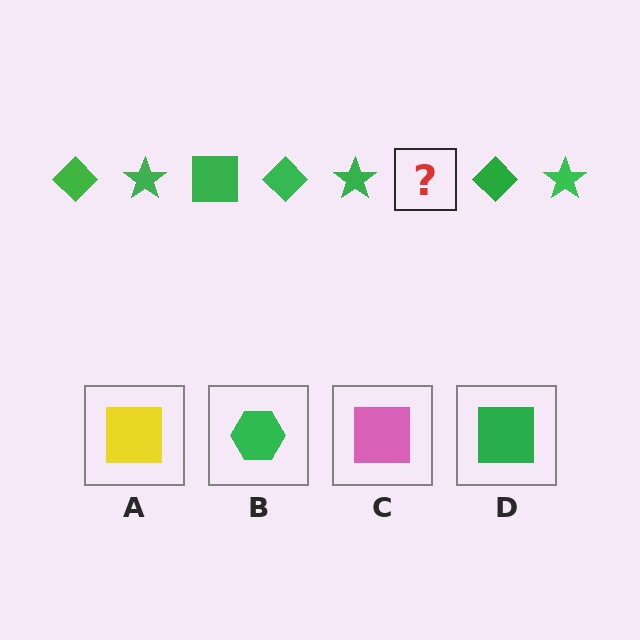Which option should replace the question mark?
Option D.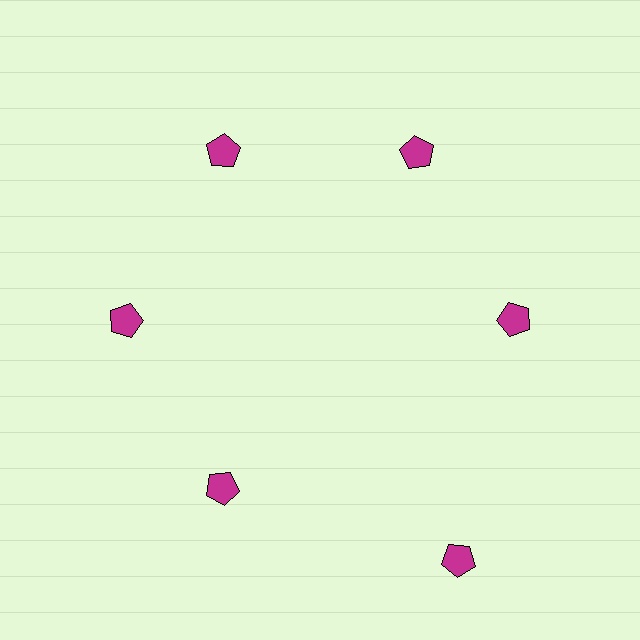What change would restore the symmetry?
The symmetry would be restored by moving it inward, back onto the ring so that all 6 pentagons sit at equal angles and equal distance from the center.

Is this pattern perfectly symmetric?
No. The 6 magenta pentagons are arranged in a ring, but one element near the 5 o'clock position is pushed outward from the center, breaking the 6-fold rotational symmetry.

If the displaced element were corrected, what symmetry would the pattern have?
It would have 6-fold rotational symmetry — the pattern would map onto itself every 60 degrees.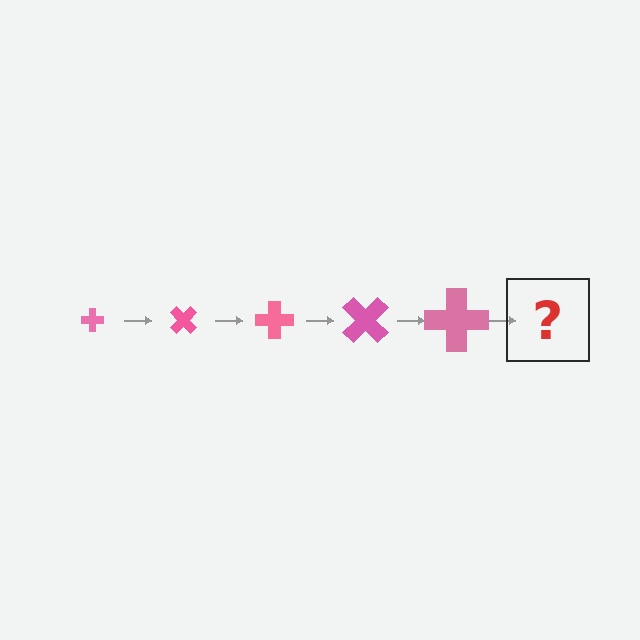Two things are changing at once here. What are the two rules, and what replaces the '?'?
The two rules are that the cross grows larger each step and it rotates 45 degrees each step. The '?' should be a cross, larger than the previous one and rotated 225 degrees from the start.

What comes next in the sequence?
The next element should be a cross, larger than the previous one and rotated 225 degrees from the start.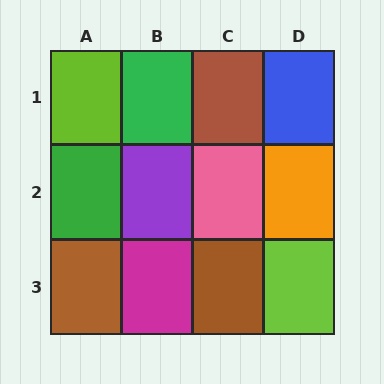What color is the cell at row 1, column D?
Blue.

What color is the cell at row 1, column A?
Lime.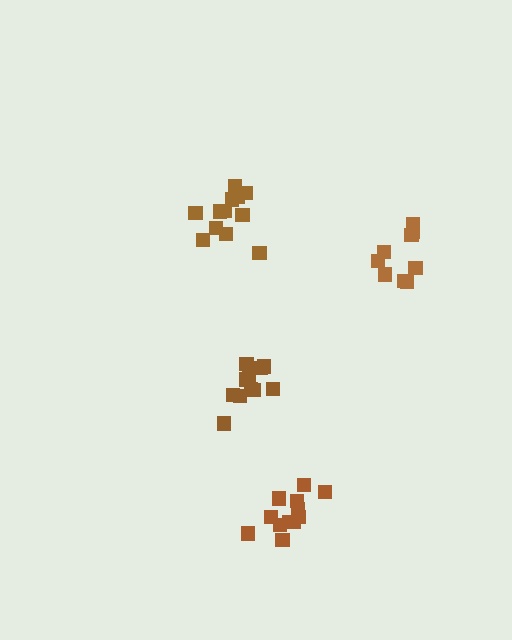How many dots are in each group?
Group 1: 11 dots, Group 2: 12 dots, Group 3: 12 dots, Group 4: 9 dots (44 total).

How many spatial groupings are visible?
There are 4 spatial groupings.